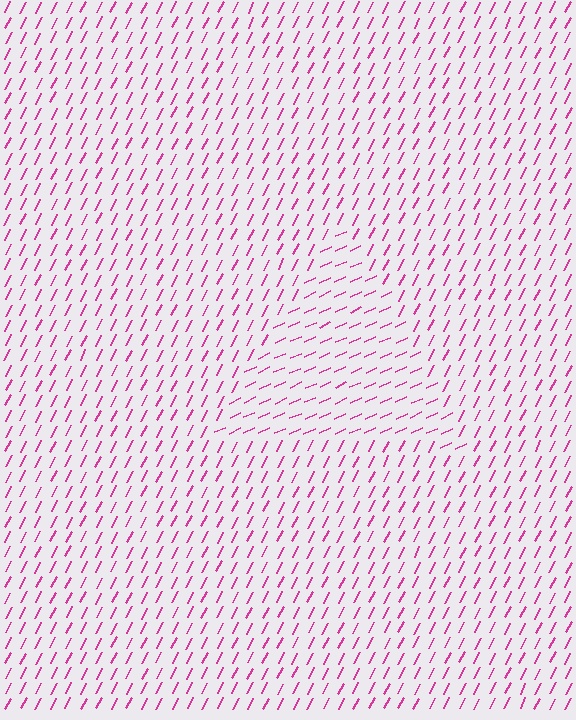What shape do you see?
I see a triangle.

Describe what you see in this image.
The image is filled with small magenta line segments. A triangle region in the image has lines oriented differently from the surrounding lines, creating a visible texture boundary.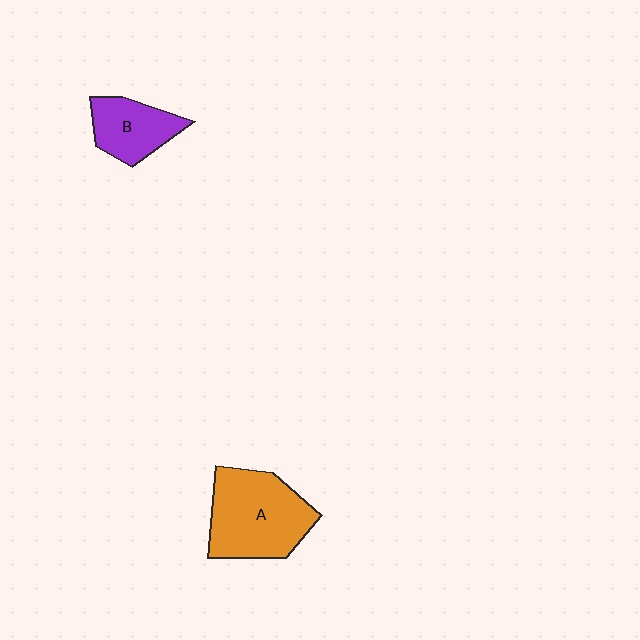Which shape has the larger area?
Shape A (orange).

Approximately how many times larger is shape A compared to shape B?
Approximately 1.8 times.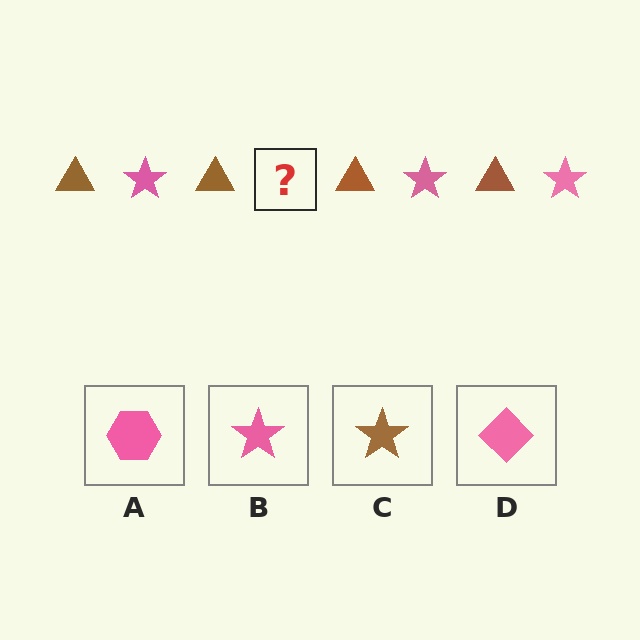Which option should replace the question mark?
Option B.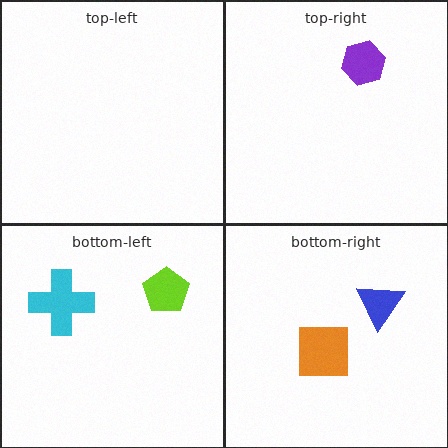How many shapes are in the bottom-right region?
2.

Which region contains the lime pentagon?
The bottom-left region.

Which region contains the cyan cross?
The bottom-left region.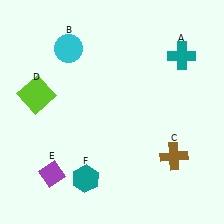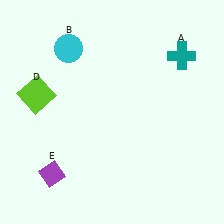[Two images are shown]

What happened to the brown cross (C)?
The brown cross (C) was removed in Image 2. It was in the bottom-right area of Image 1.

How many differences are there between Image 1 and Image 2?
There are 2 differences between the two images.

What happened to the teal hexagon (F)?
The teal hexagon (F) was removed in Image 2. It was in the bottom-left area of Image 1.